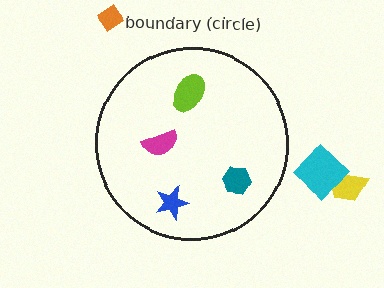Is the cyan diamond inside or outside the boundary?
Outside.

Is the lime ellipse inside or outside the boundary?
Inside.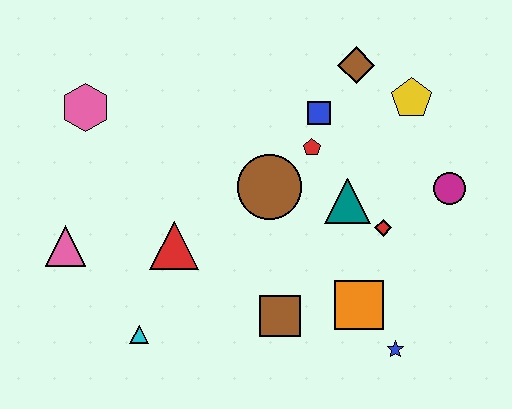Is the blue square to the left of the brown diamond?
Yes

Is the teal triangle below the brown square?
No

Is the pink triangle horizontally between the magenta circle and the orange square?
No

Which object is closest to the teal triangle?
The red diamond is closest to the teal triangle.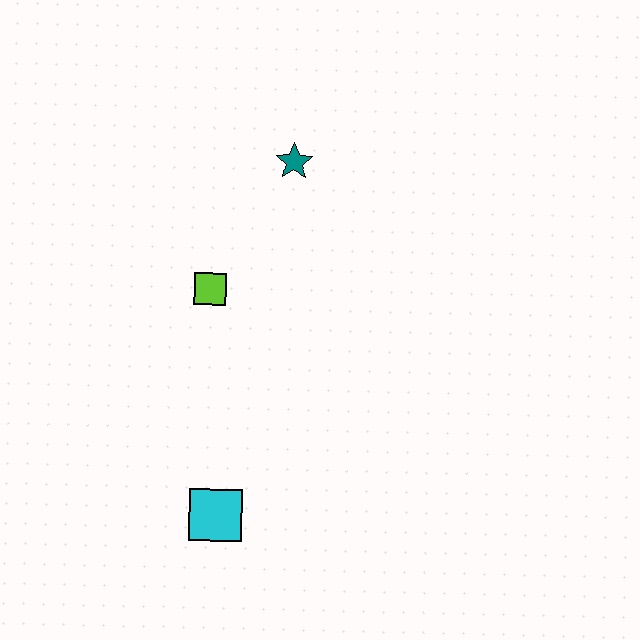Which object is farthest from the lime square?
The cyan square is farthest from the lime square.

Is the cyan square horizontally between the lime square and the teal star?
Yes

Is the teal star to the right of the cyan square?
Yes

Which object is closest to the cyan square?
The lime square is closest to the cyan square.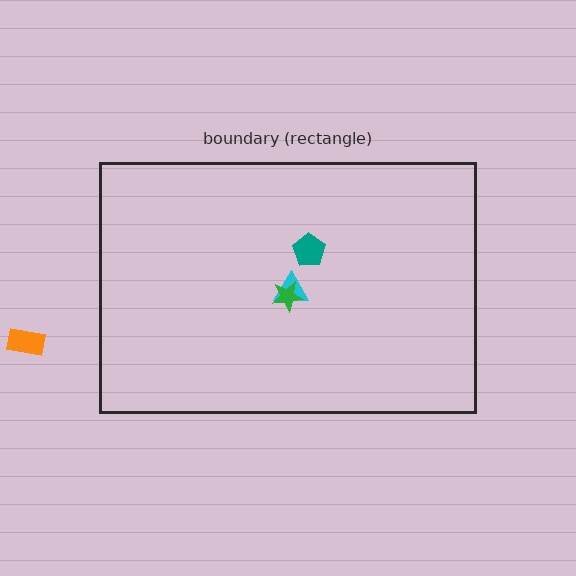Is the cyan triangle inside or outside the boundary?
Inside.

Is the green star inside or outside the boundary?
Inside.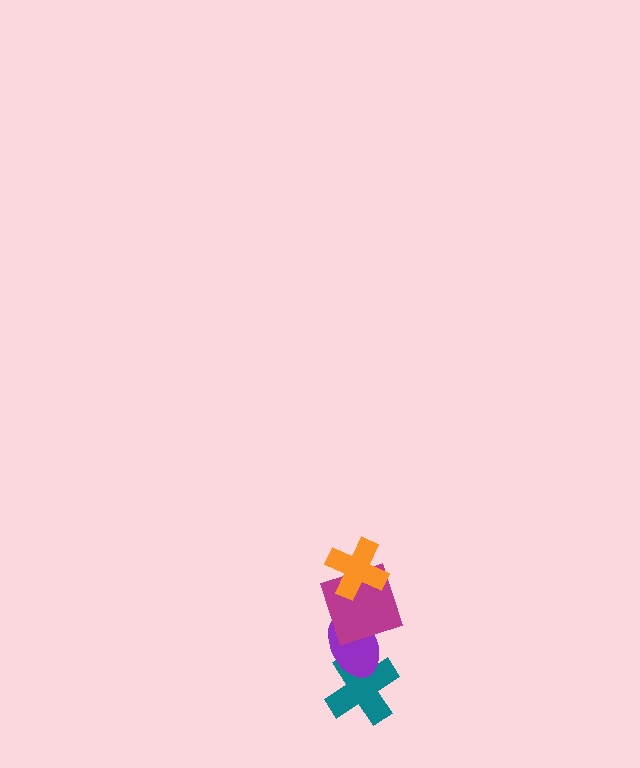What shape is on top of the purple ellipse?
The magenta square is on top of the purple ellipse.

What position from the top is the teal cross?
The teal cross is 4th from the top.